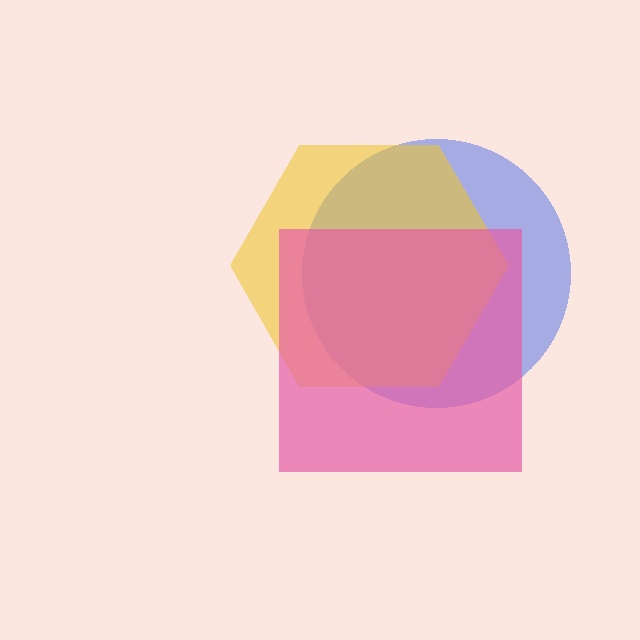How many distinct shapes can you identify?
There are 3 distinct shapes: a blue circle, a yellow hexagon, a pink square.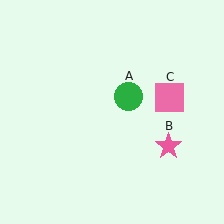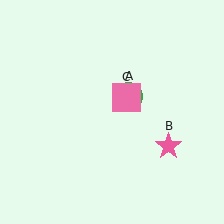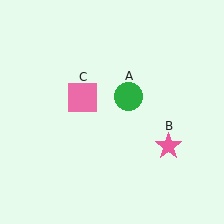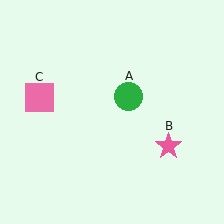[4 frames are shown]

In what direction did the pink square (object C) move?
The pink square (object C) moved left.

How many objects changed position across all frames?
1 object changed position: pink square (object C).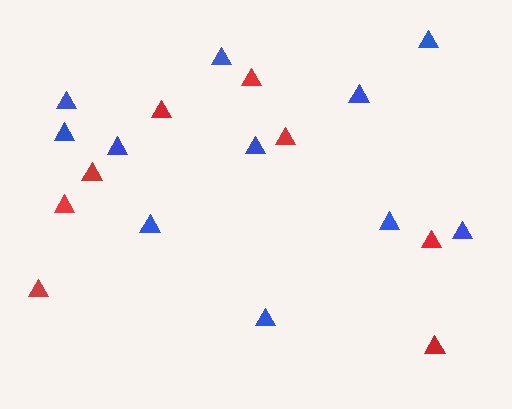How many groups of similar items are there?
There are 2 groups: one group of blue triangles (11) and one group of red triangles (8).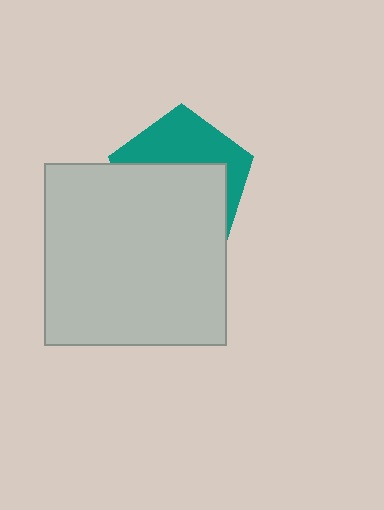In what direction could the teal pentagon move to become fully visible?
The teal pentagon could move up. That would shift it out from behind the light gray square entirely.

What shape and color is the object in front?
The object in front is a light gray square.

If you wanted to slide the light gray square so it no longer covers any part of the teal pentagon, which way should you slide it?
Slide it down — that is the most direct way to separate the two shapes.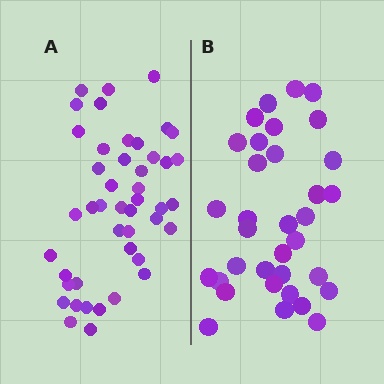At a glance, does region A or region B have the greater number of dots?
Region A (the left region) has more dots.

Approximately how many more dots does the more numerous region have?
Region A has roughly 12 or so more dots than region B.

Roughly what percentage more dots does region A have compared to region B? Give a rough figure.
About 30% more.